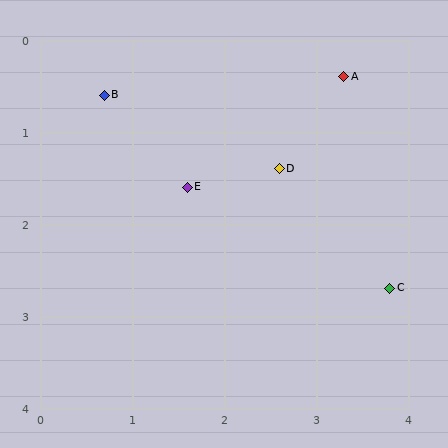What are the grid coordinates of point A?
Point A is at approximately (3.3, 0.4).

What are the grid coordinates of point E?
Point E is at approximately (1.6, 1.6).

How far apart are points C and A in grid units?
Points C and A are about 2.4 grid units apart.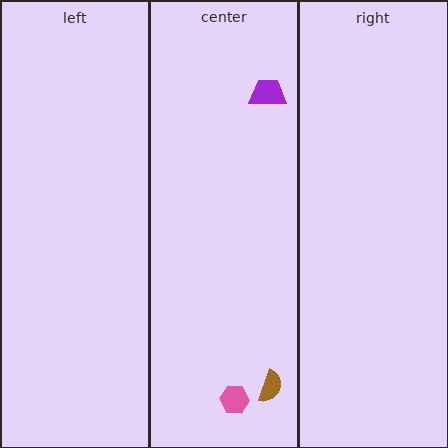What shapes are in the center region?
The brown semicircle, the purple trapezoid, the pink hexagon.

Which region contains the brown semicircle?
The center region.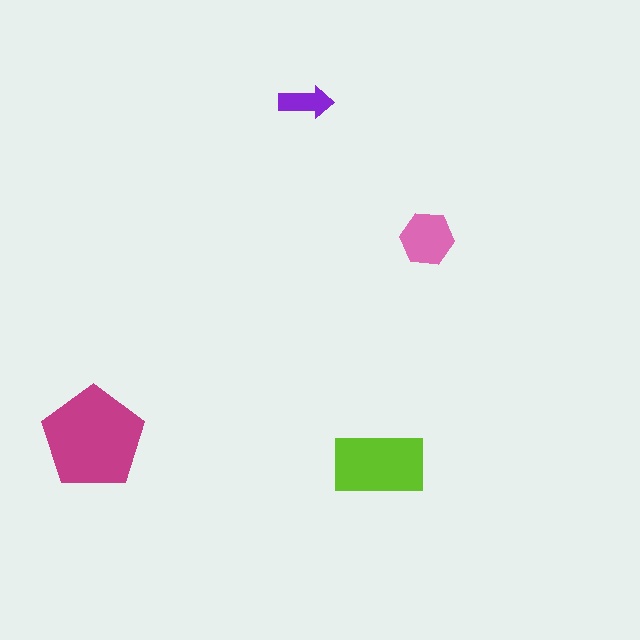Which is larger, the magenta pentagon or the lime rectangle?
The magenta pentagon.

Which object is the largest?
The magenta pentagon.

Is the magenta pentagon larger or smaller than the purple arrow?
Larger.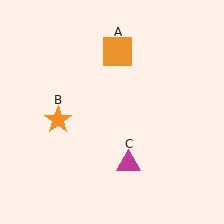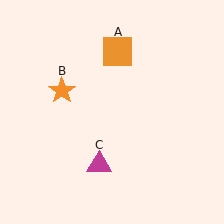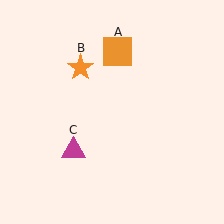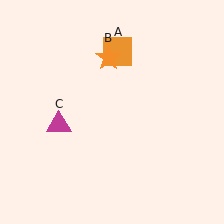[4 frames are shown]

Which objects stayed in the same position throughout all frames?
Orange square (object A) remained stationary.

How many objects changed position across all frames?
2 objects changed position: orange star (object B), magenta triangle (object C).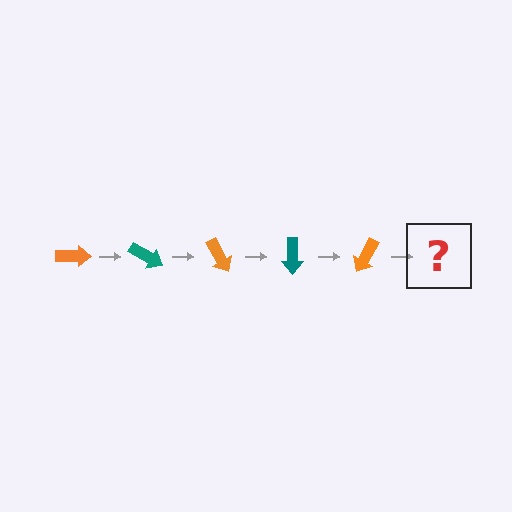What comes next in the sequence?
The next element should be a teal arrow, rotated 150 degrees from the start.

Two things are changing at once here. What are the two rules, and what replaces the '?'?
The two rules are that it rotates 30 degrees each step and the color cycles through orange and teal. The '?' should be a teal arrow, rotated 150 degrees from the start.